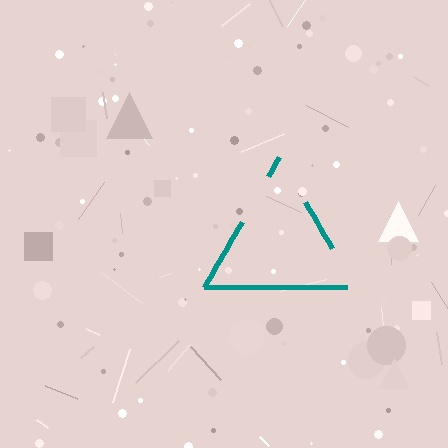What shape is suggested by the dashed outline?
The dashed outline suggests a triangle.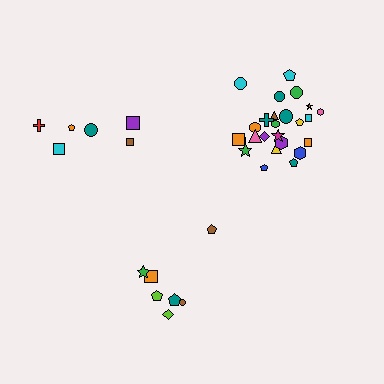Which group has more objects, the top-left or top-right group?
The top-right group.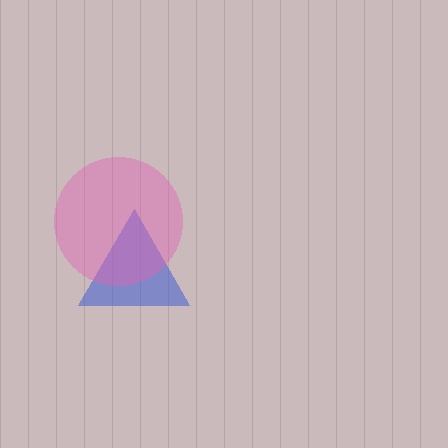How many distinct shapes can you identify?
There are 2 distinct shapes: a blue triangle, a pink circle.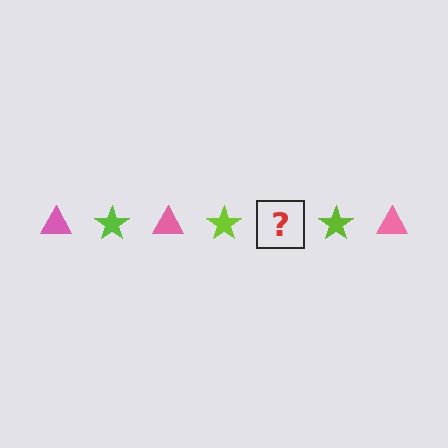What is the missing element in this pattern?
The missing element is a pink triangle.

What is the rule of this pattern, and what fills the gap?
The rule is that the pattern alternates between pink triangle and lime star. The gap should be filled with a pink triangle.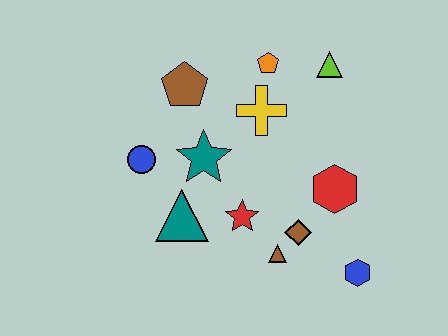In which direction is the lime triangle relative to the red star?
The lime triangle is above the red star.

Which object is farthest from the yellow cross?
The blue hexagon is farthest from the yellow cross.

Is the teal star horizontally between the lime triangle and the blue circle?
Yes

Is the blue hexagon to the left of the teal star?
No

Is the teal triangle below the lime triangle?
Yes